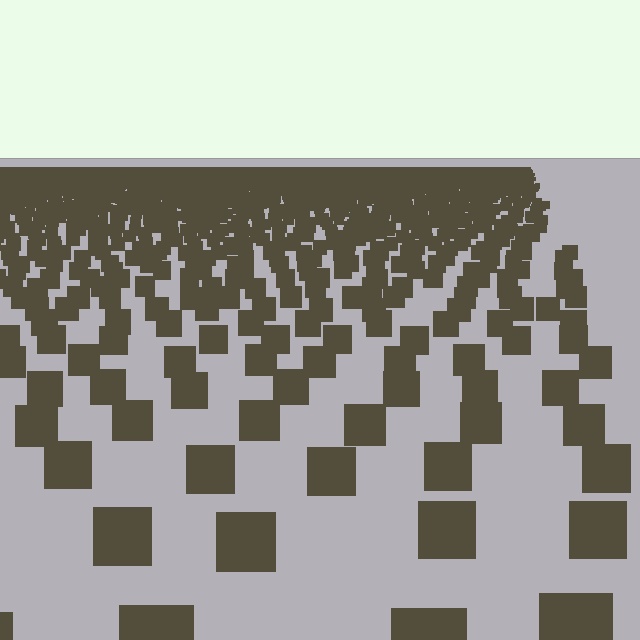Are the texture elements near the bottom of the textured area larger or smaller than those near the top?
Larger. Near the bottom, elements are closer to the viewer and appear at a bigger on-screen size.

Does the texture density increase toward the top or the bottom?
Density increases toward the top.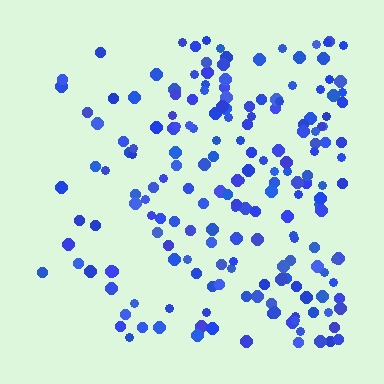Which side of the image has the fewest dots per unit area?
The left.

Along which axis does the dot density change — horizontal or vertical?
Horizontal.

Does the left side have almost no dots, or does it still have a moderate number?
Still a moderate number, just noticeably fewer than the right.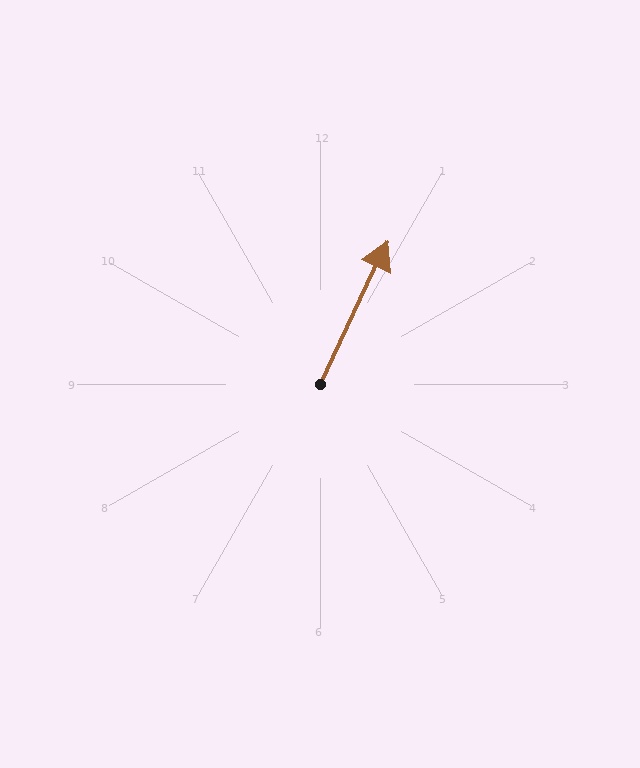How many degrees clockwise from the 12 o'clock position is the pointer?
Approximately 25 degrees.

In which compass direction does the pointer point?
Northeast.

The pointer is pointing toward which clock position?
Roughly 1 o'clock.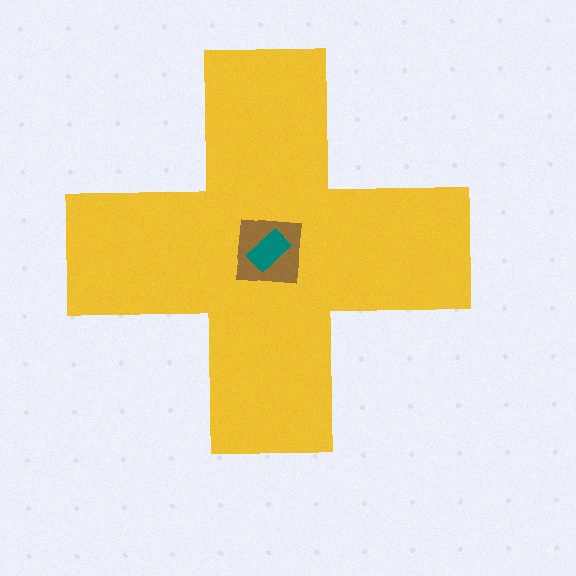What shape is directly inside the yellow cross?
The brown square.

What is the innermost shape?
The teal rectangle.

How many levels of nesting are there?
3.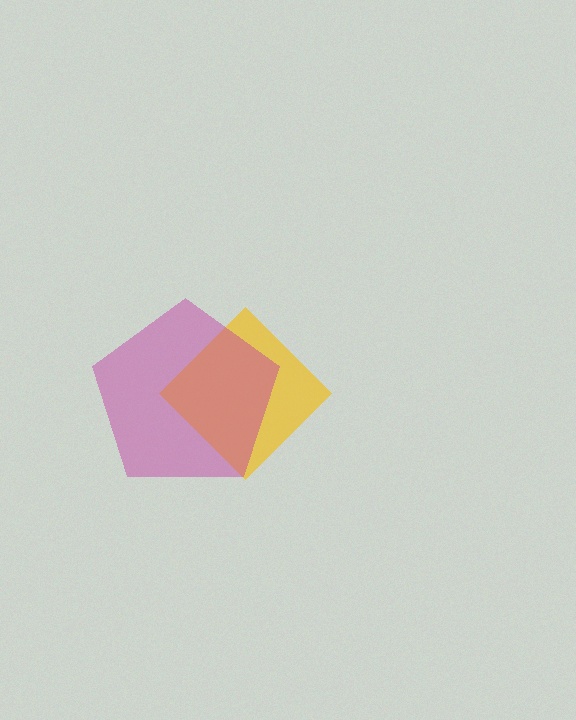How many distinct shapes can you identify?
There are 2 distinct shapes: a yellow diamond, a magenta pentagon.